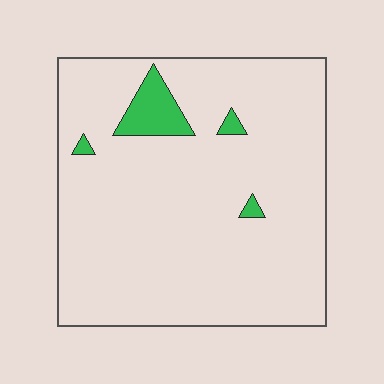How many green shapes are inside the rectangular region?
4.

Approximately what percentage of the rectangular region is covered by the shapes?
Approximately 5%.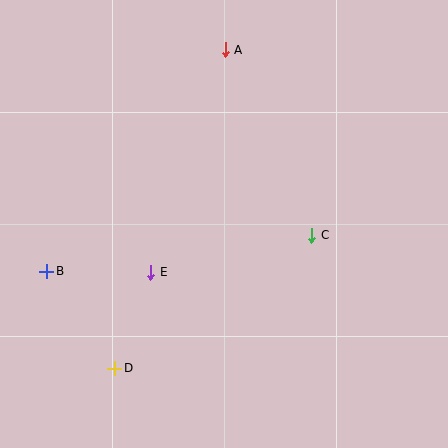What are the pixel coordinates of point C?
Point C is at (312, 235).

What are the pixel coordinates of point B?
Point B is at (47, 271).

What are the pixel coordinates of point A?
Point A is at (225, 50).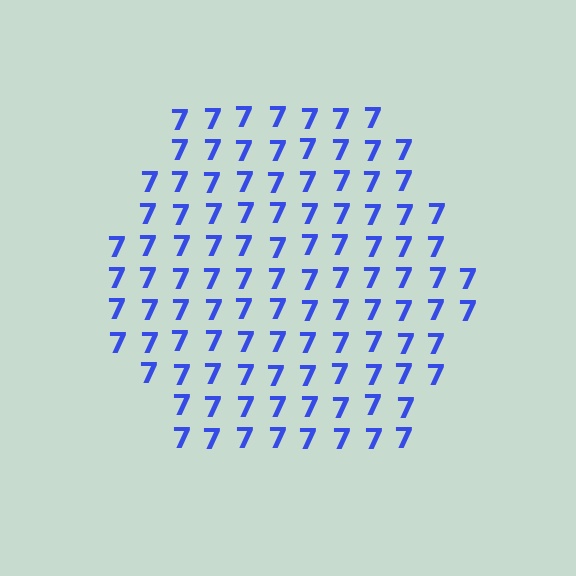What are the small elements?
The small elements are digit 7's.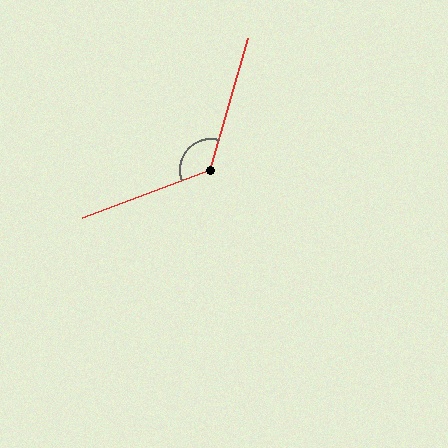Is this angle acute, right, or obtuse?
It is obtuse.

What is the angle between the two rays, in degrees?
Approximately 126 degrees.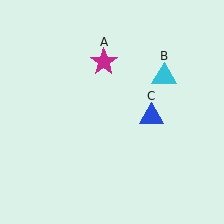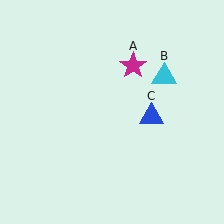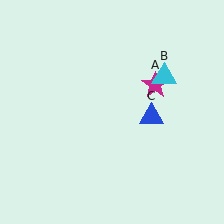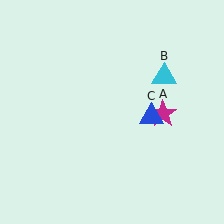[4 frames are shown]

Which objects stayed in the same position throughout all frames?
Cyan triangle (object B) and blue triangle (object C) remained stationary.